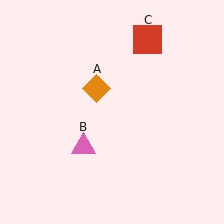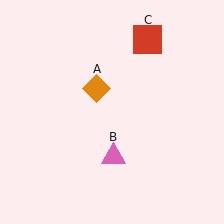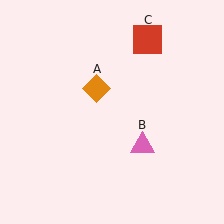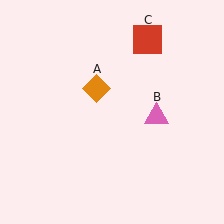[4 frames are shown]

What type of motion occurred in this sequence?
The pink triangle (object B) rotated counterclockwise around the center of the scene.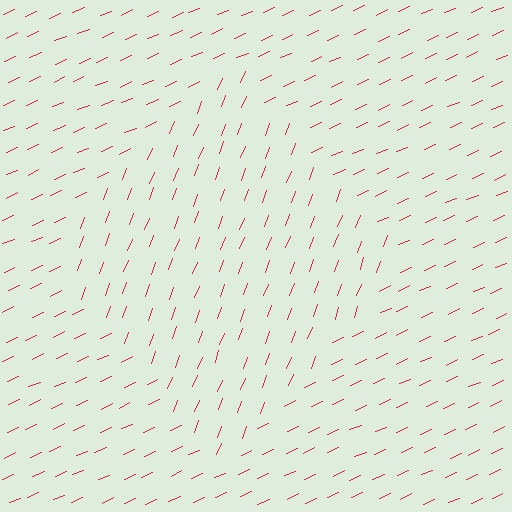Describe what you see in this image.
The image is filled with small red line segments. A diamond region in the image has lines oriented differently from the surrounding lines, creating a visible texture boundary.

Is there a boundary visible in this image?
Yes, there is a texture boundary formed by a change in line orientation.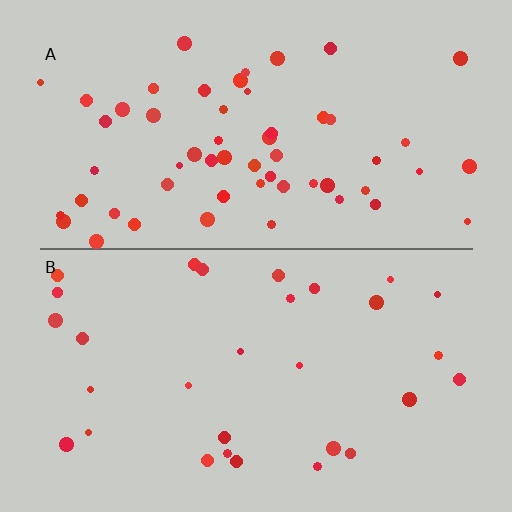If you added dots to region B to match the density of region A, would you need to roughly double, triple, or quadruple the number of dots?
Approximately double.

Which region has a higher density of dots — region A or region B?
A (the top).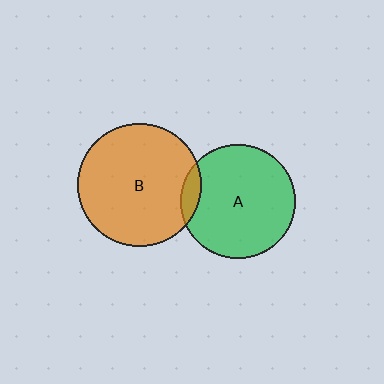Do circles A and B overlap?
Yes.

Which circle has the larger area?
Circle B (orange).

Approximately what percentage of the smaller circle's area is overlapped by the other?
Approximately 10%.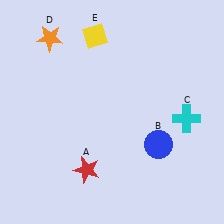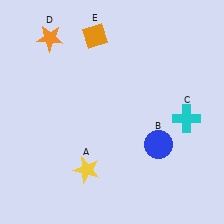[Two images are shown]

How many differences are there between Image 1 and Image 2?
There are 2 differences between the two images.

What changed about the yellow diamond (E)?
In Image 1, E is yellow. In Image 2, it changed to orange.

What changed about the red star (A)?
In Image 1, A is red. In Image 2, it changed to yellow.